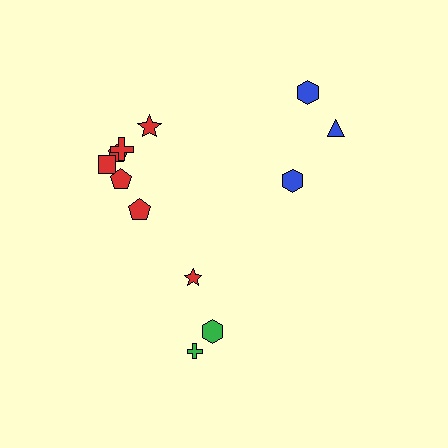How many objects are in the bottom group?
There are 3 objects.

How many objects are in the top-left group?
There are 6 objects.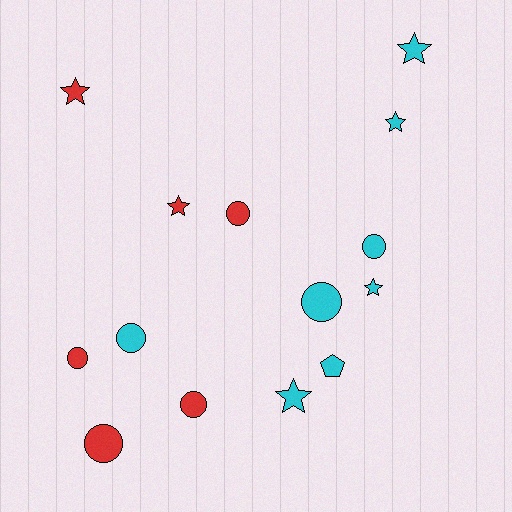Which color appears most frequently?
Cyan, with 8 objects.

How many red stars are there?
There are 2 red stars.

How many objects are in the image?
There are 14 objects.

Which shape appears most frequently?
Circle, with 7 objects.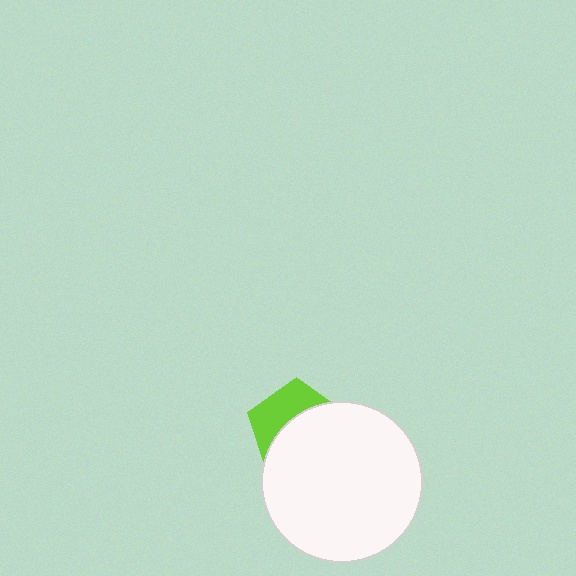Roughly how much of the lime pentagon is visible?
A small part of it is visible (roughly 39%).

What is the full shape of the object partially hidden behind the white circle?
The partially hidden object is a lime pentagon.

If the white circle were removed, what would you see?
You would see the complete lime pentagon.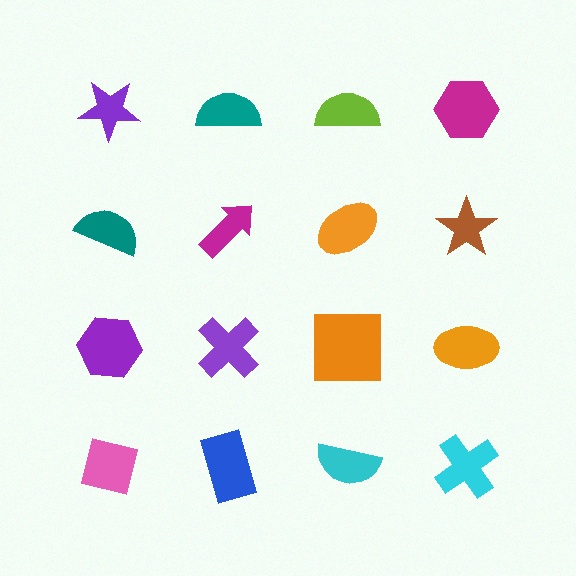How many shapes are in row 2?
4 shapes.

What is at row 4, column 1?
A pink square.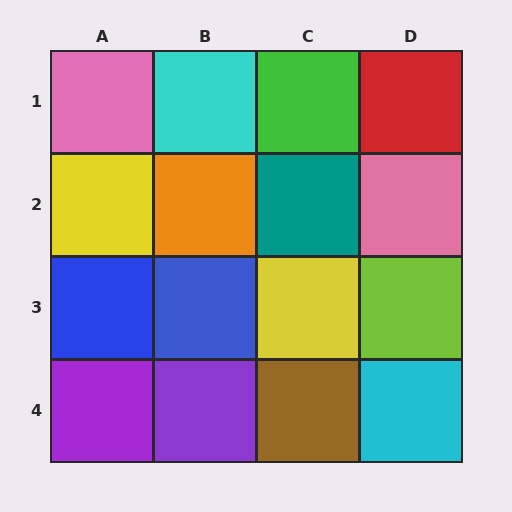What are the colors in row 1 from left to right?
Pink, cyan, green, red.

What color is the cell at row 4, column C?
Brown.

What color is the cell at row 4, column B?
Purple.